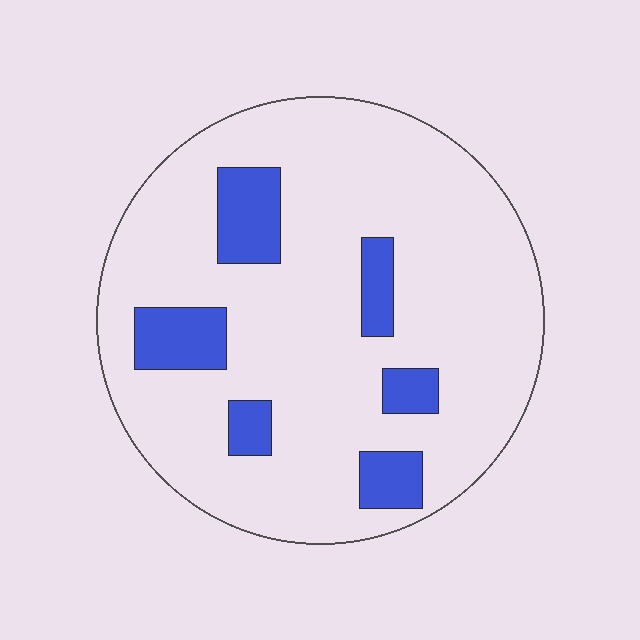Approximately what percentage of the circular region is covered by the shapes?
Approximately 15%.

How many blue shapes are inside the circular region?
6.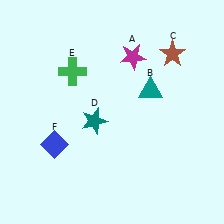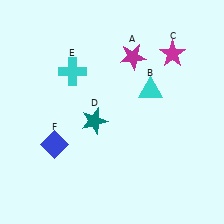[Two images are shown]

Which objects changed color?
B changed from teal to cyan. C changed from brown to magenta. E changed from green to cyan.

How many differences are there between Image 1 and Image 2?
There are 3 differences between the two images.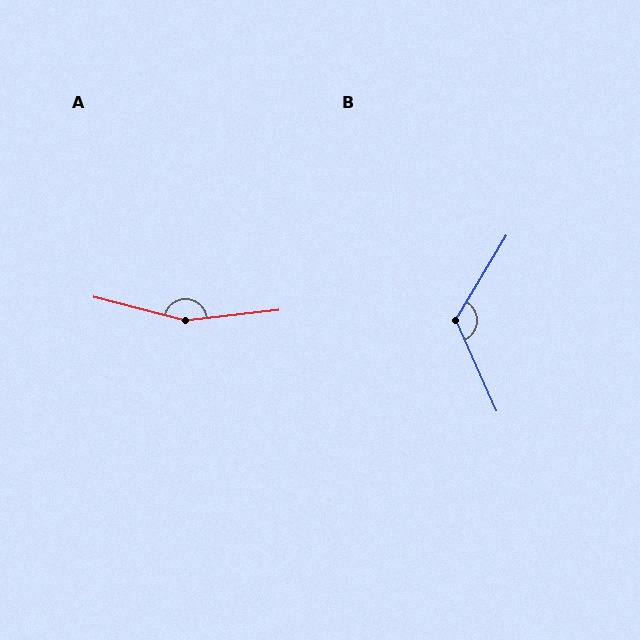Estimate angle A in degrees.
Approximately 159 degrees.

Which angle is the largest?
A, at approximately 159 degrees.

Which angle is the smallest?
B, at approximately 125 degrees.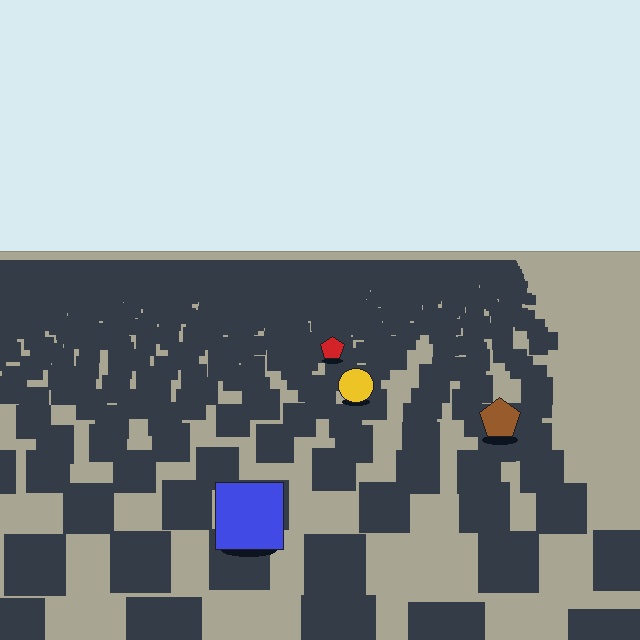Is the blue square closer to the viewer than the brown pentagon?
Yes. The blue square is closer — you can tell from the texture gradient: the ground texture is coarser near it.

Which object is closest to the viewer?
The blue square is closest. The texture marks near it are larger and more spread out.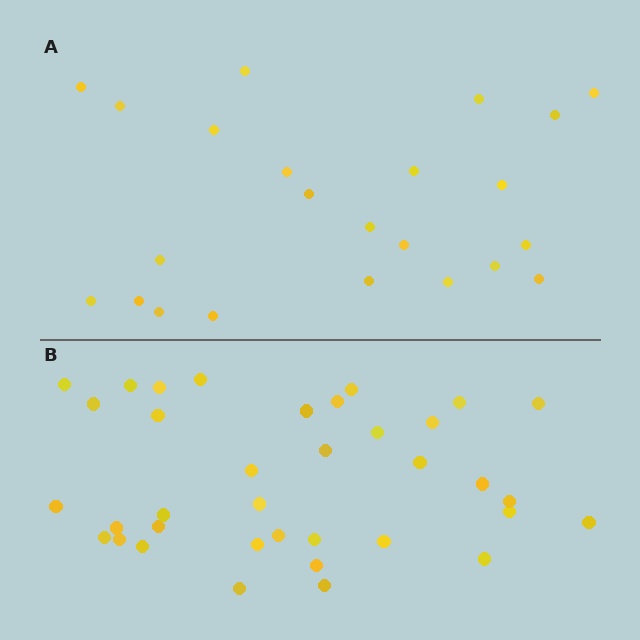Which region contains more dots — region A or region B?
Region B (the bottom region) has more dots.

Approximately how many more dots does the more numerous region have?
Region B has approximately 15 more dots than region A.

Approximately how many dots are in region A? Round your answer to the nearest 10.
About 20 dots. (The exact count is 23, which rounds to 20.)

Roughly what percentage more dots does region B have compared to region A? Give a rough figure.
About 55% more.